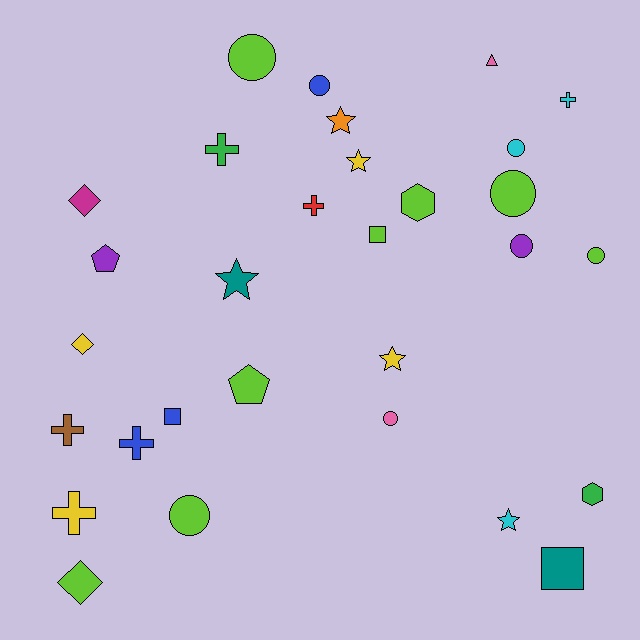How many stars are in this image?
There are 5 stars.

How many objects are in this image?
There are 30 objects.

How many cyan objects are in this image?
There are 3 cyan objects.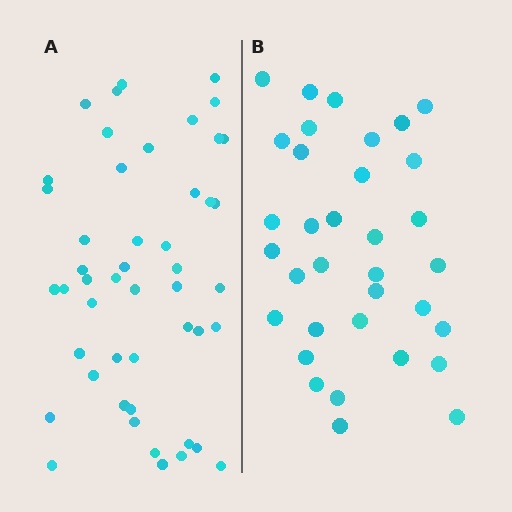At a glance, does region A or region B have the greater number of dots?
Region A (the left region) has more dots.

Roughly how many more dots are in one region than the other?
Region A has approximately 15 more dots than region B.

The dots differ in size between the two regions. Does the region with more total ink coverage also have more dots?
No. Region B has more total ink coverage because its dots are larger, but region A actually contains more individual dots. Total area can be misleading — the number of items is what matters here.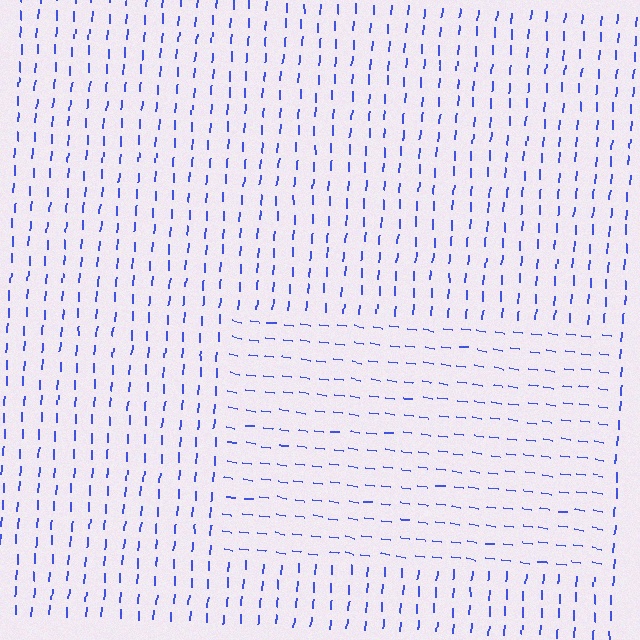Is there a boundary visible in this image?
Yes, there is a texture boundary formed by a change in line orientation.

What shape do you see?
I see a rectangle.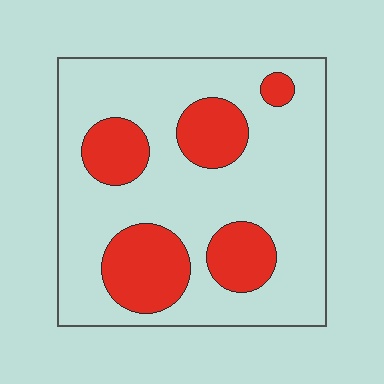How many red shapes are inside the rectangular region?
5.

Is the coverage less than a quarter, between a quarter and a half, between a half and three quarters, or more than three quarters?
Between a quarter and a half.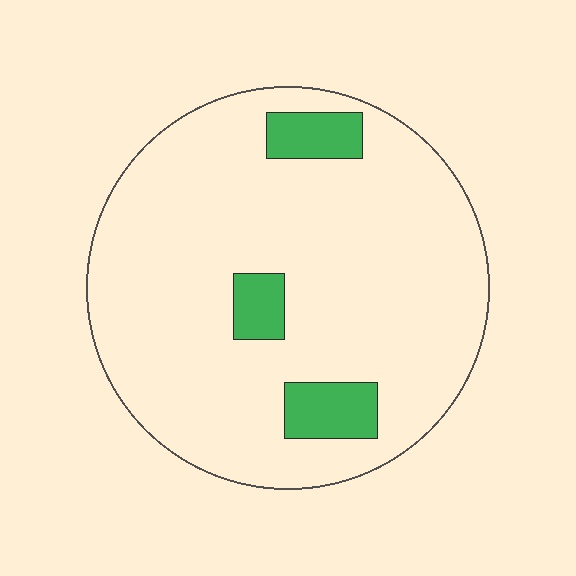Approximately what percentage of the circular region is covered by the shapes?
Approximately 10%.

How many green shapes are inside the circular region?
3.